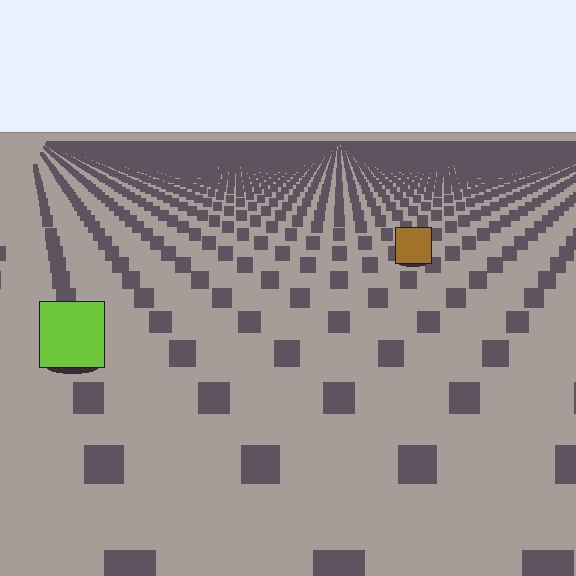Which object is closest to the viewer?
The lime square is closest. The texture marks near it are larger and more spread out.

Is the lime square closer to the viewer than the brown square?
Yes. The lime square is closer — you can tell from the texture gradient: the ground texture is coarser near it.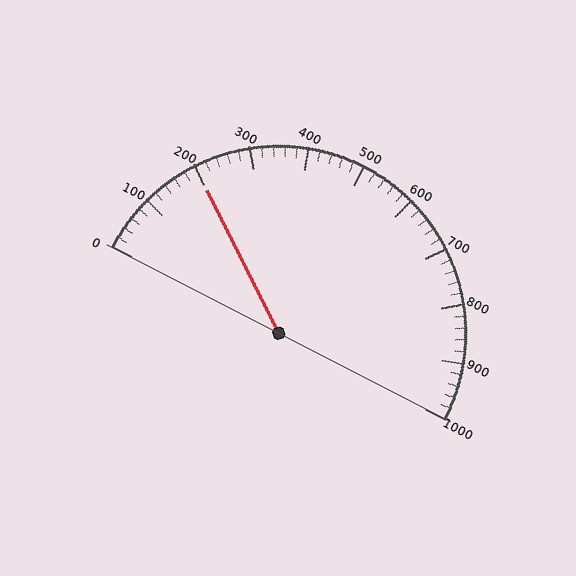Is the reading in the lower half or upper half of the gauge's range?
The reading is in the lower half of the range (0 to 1000).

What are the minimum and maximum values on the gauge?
The gauge ranges from 0 to 1000.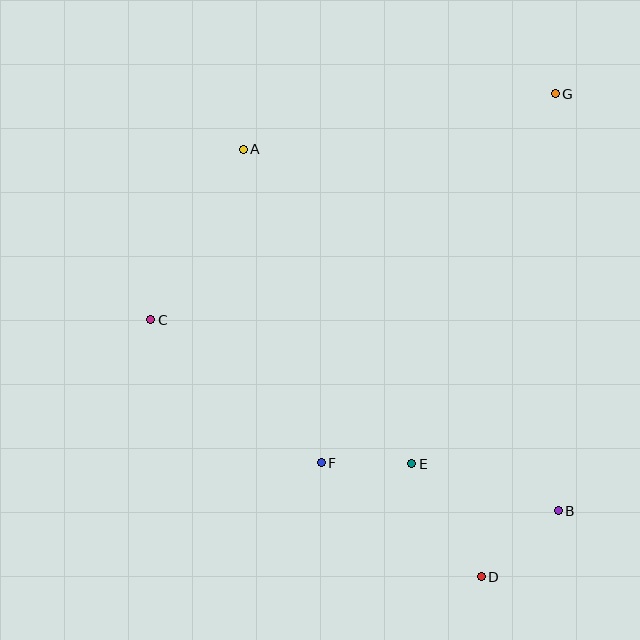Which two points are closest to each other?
Points E and F are closest to each other.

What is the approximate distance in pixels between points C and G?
The distance between C and G is approximately 463 pixels.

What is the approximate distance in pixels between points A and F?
The distance between A and F is approximately 323 pixels.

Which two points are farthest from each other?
Points A and D are farthest from each other.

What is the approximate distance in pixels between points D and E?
The distance between D and E is approximately 133 pixels.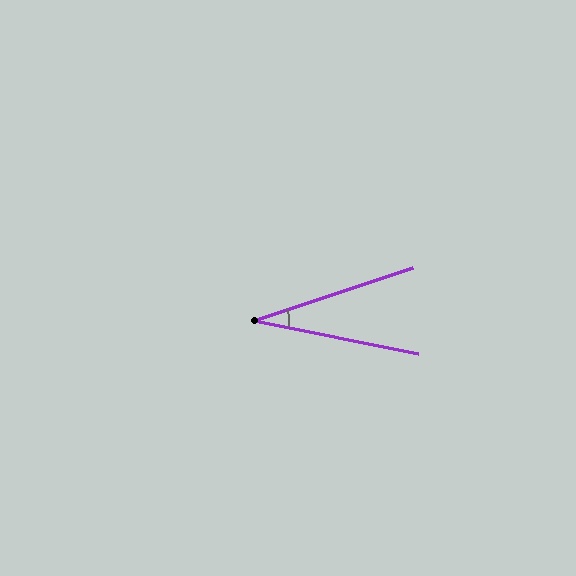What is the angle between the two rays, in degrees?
Approximately 30 degrees.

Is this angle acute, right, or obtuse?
It is acute.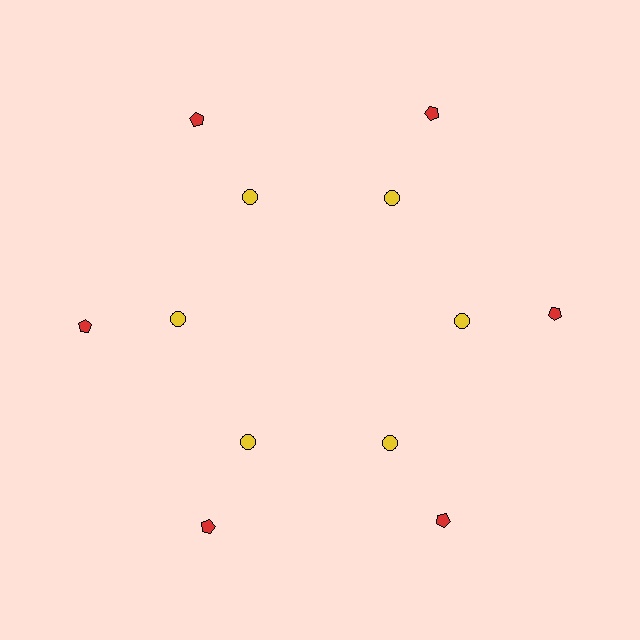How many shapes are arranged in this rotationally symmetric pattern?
There are 12 shapes, arranged in 6 groups of 2.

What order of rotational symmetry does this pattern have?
This pattern has 6-fold rotational symmetry.